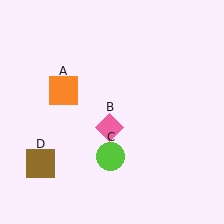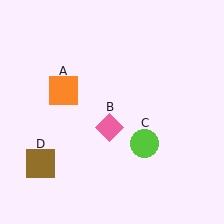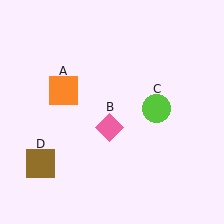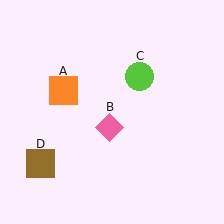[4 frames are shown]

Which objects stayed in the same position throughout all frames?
Orange square (object A) and pink diamond (object B) and brown square (object D) remained stationary.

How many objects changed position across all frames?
1 object changed position: lime circle (object C).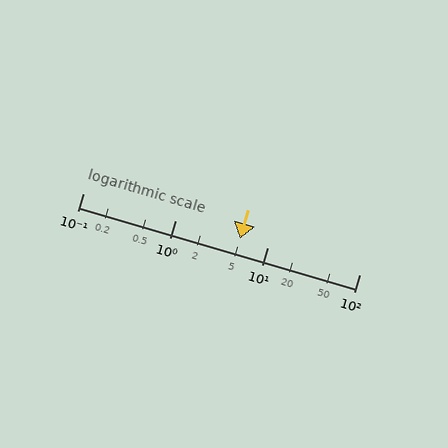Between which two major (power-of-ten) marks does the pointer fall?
The pointer is between 1 and 10.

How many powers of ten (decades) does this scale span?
The scale spans 3 decades, from 0.1 to 100.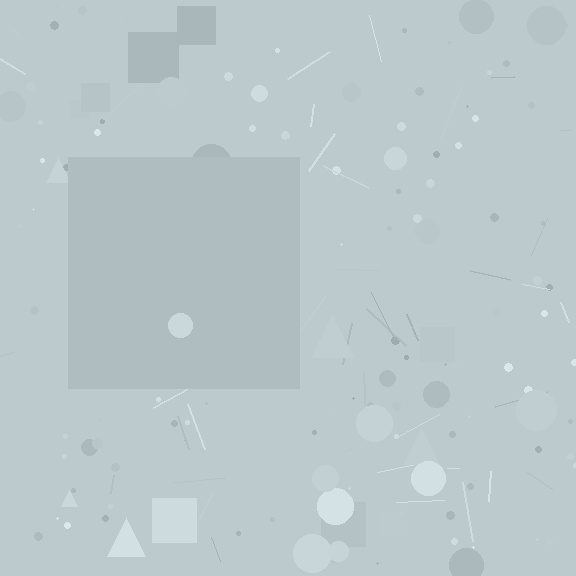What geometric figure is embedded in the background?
A square is embedded in the background.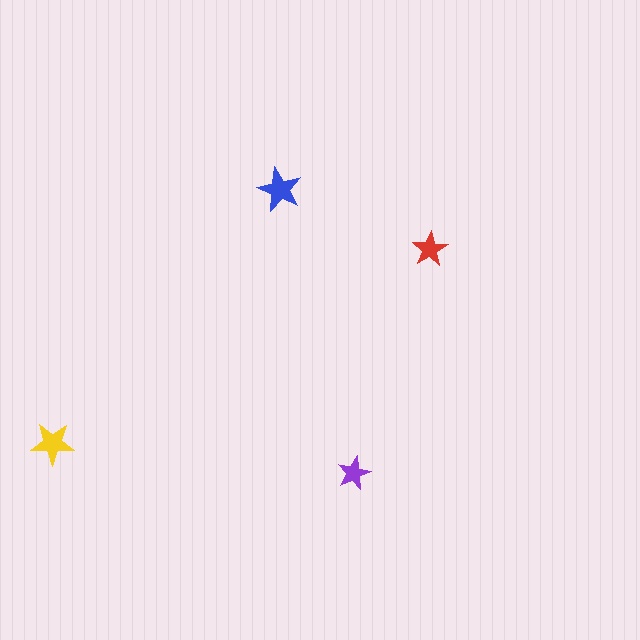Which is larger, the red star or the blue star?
The blue one.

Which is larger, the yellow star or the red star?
The yellow one.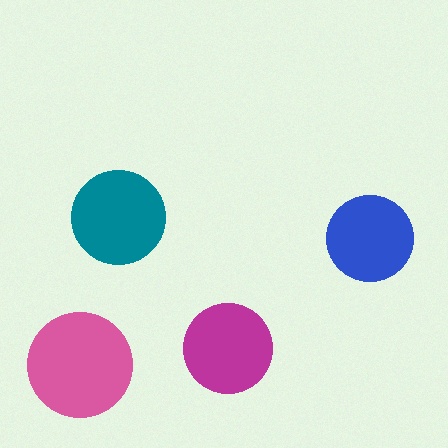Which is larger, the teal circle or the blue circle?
The teal one.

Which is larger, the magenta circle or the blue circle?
The magenta one.